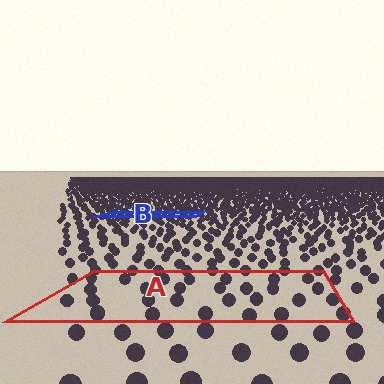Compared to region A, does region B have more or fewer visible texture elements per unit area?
Region B has more texture elements per unit area — they are packed more densely because it is farther away.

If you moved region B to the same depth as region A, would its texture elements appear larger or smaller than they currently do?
They would appear larger. At a closer depth, the same texture elements are projected at a bigger on-screen size.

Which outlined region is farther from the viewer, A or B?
Region B is farther from the viewer — the texture elements inside it appear smaller and more densely packed.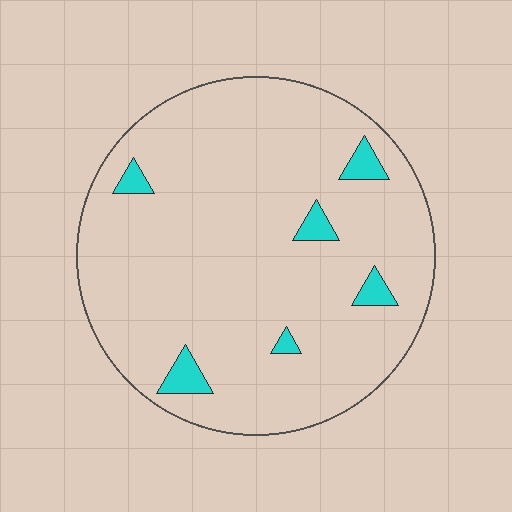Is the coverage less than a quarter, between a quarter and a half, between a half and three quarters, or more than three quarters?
Less than a quarter.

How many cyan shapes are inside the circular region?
6.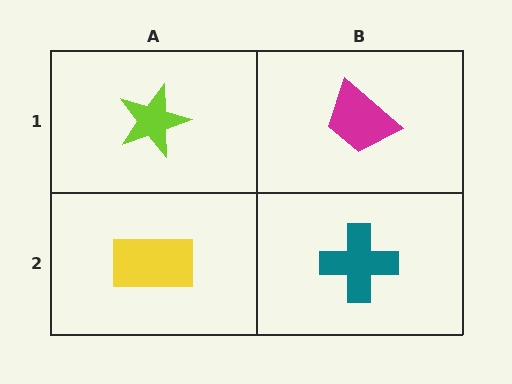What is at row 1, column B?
A magenta trapezoid.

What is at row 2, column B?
A teal cross.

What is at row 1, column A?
A lime star.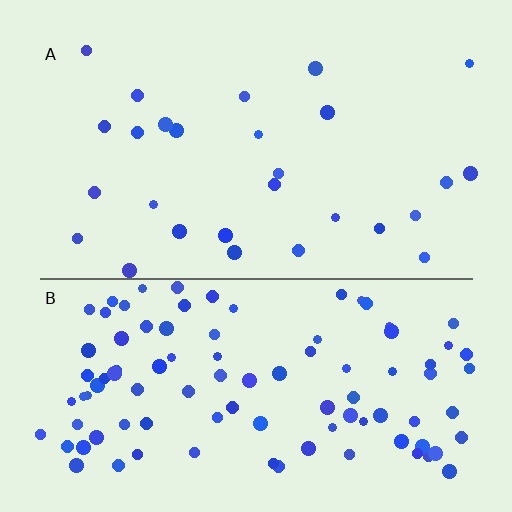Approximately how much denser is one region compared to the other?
Approximately 3.6× — region B over region A.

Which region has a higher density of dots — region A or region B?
B (the bottom).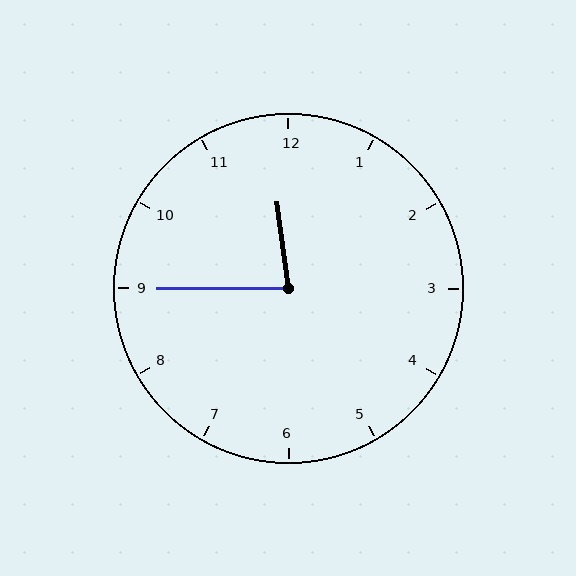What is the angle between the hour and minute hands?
Approximately 82 degrees.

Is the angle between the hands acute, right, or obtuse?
It is acute.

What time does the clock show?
11:45.